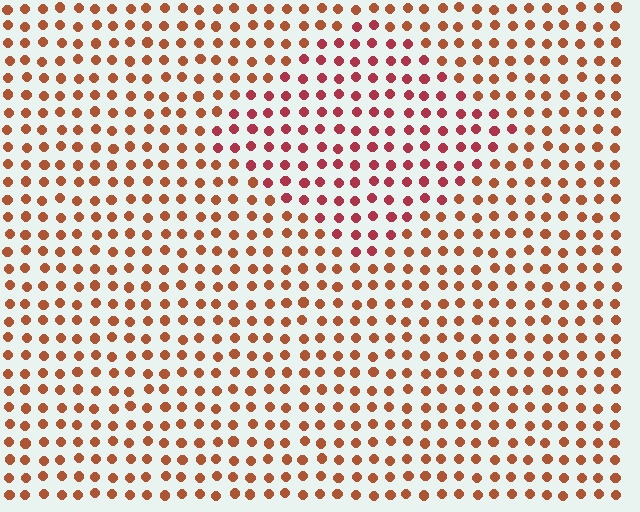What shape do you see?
I see a diamond.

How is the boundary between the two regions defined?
The boundary is defined purely by a slight shift in hue (about 27 degrees). Spacing, size, and orientation are identical on both sides.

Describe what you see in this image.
The image is filled with small brown elements in a uniform arrangement. A diamond-shaped region is visible where the elements are tinted to a slightly different hue, forming a subtle color boundary.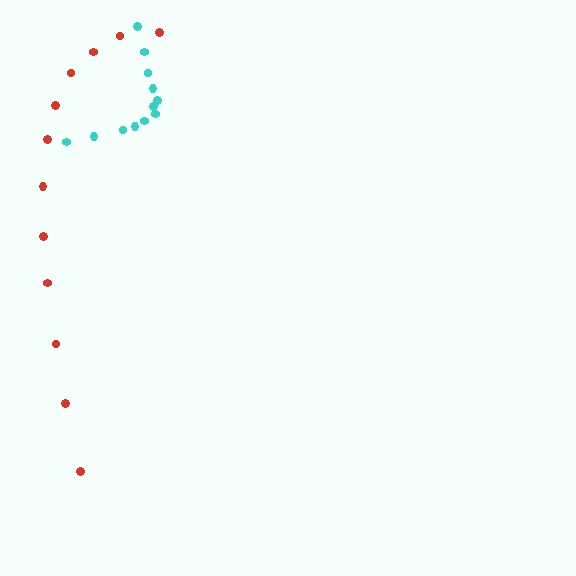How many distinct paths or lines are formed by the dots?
There are 2 distinct paths.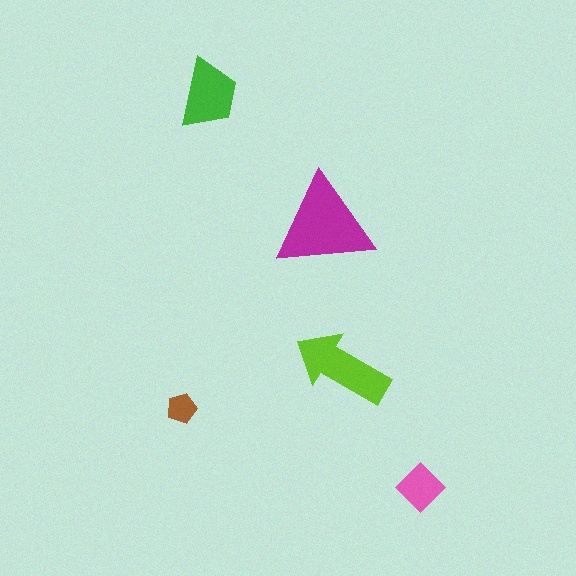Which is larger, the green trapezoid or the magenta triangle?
The magenta triangle.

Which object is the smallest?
The brown pentagon.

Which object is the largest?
The magenta triangle.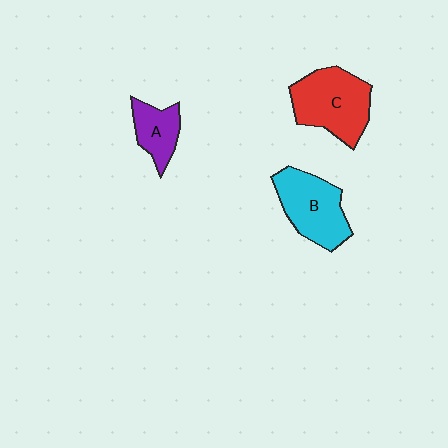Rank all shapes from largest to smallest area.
From largest to smallest: C (red), B (cyan), A (purple).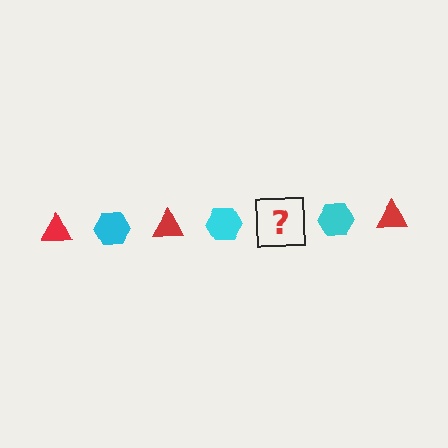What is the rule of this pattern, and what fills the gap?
The rule is that the pattern alternates between red triangle and cyan hexagon. The gap should be filled with a red triangle.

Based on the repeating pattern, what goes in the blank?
The blank should be a red triangle.